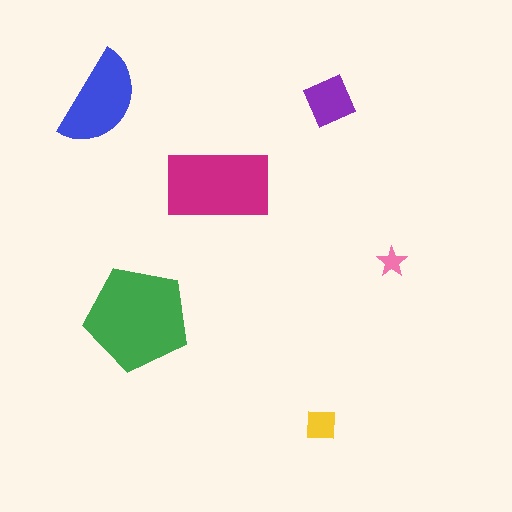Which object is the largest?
The green pentagon.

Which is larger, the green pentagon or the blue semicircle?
The green pentagon.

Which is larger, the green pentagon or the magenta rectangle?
The green pentagon.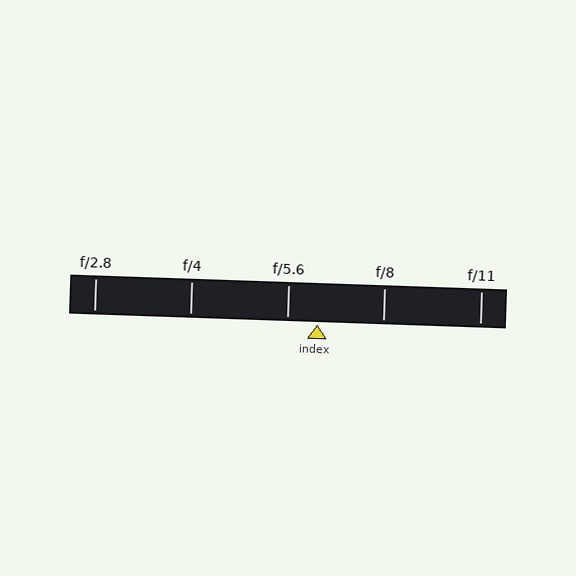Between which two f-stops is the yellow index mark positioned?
The index mark is between f/5.6 and f/8.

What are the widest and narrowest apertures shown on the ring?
The widest aperture shown is f/2.8 and the narrowest is f/11.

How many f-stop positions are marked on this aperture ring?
There are 5 f-stop positions marked.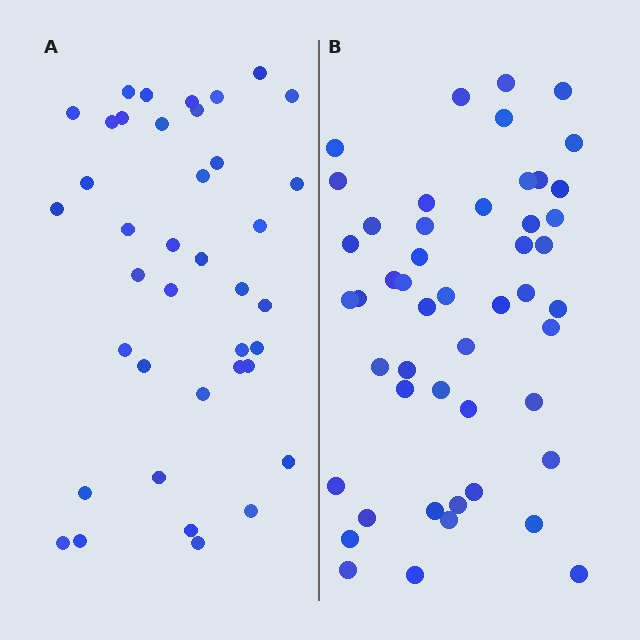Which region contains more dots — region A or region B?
Region B (the right region) has more dots.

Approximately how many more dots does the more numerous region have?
Region B has roughly 10 or so more dots than region A.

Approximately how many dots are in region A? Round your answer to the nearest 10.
About 40 dots. (The exact count is 39, which rounds to 40.)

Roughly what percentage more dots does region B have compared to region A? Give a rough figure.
About 25% more.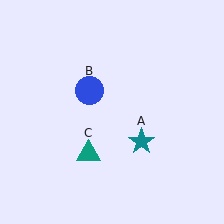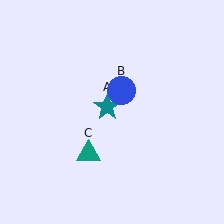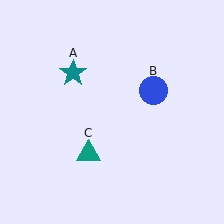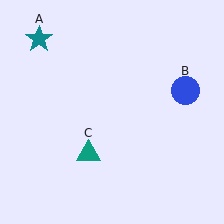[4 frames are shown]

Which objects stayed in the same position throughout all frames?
Teal triangle (object C) remained stationary.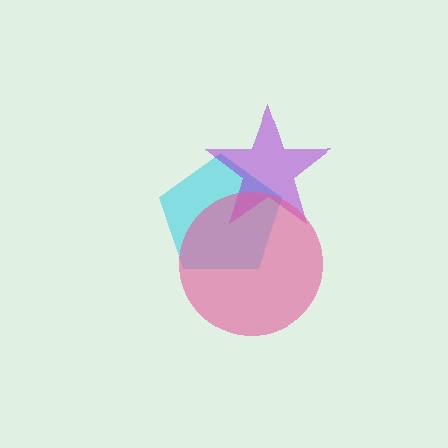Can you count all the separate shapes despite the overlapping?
Yes, there are 3 separate shapes.